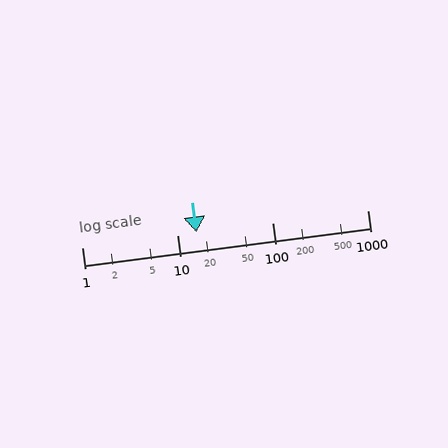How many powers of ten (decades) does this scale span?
The scale spans 3 decades, from 1 to 1000.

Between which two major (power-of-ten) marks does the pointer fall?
The pointer is between 10 and 100.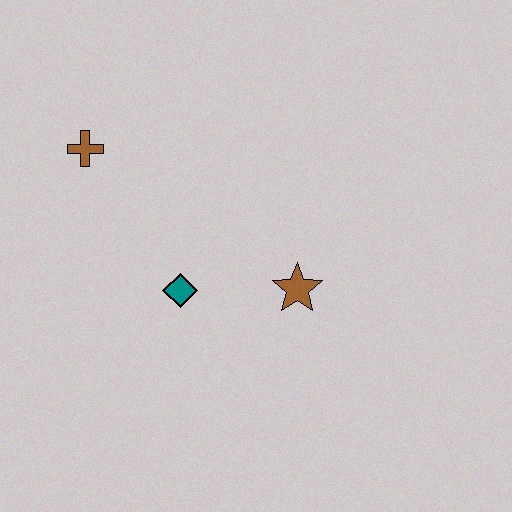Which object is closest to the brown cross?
The teal diamond is closest to the brown cross.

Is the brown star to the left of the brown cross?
No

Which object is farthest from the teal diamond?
The brown cross is farthest from the teal diamond.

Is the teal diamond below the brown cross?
Yes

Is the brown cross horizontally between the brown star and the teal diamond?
No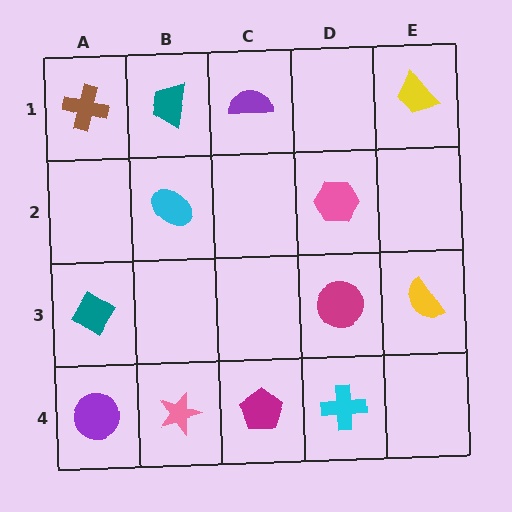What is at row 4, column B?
A pink star.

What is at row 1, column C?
A purple semicircle.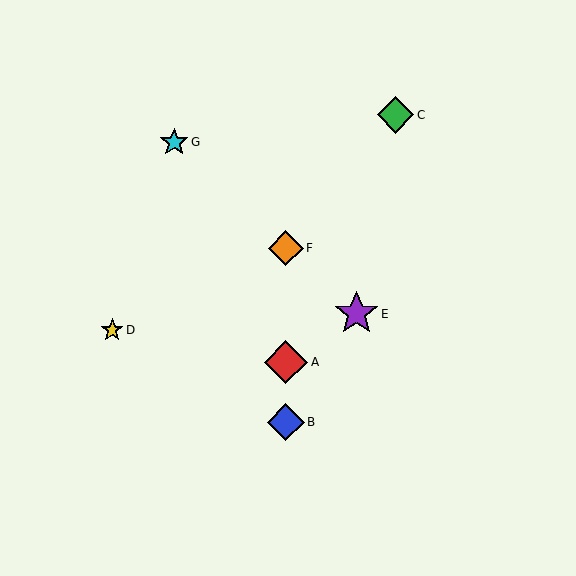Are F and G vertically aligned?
No, F is at x≈286 and G is at x≈174.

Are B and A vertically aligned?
Yes, both are at x≈286.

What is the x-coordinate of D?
Object D is at x≈112.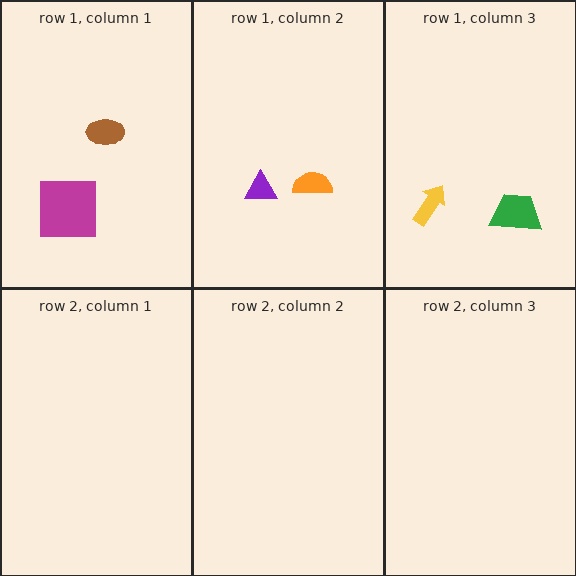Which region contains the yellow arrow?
The row 1, column 3 region.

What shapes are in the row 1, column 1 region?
The magenta square, the brown ellipse.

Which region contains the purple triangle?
The row 1, column 2 region.